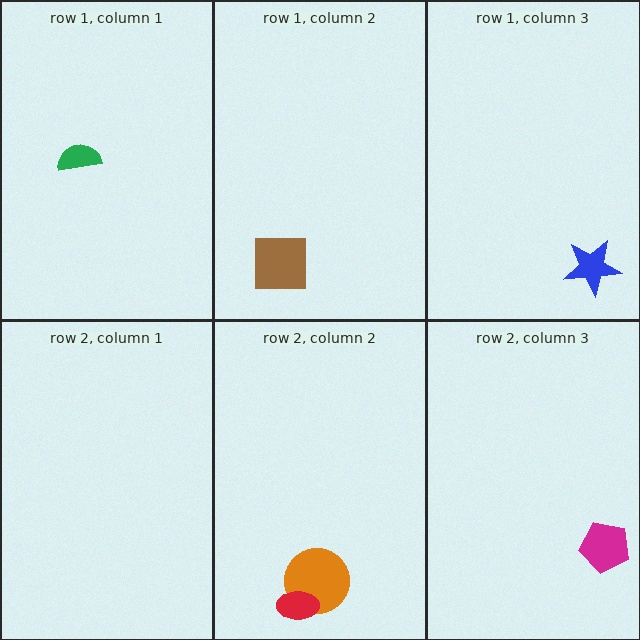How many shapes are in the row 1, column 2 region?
1.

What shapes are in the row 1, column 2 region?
The brown square.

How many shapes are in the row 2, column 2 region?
2.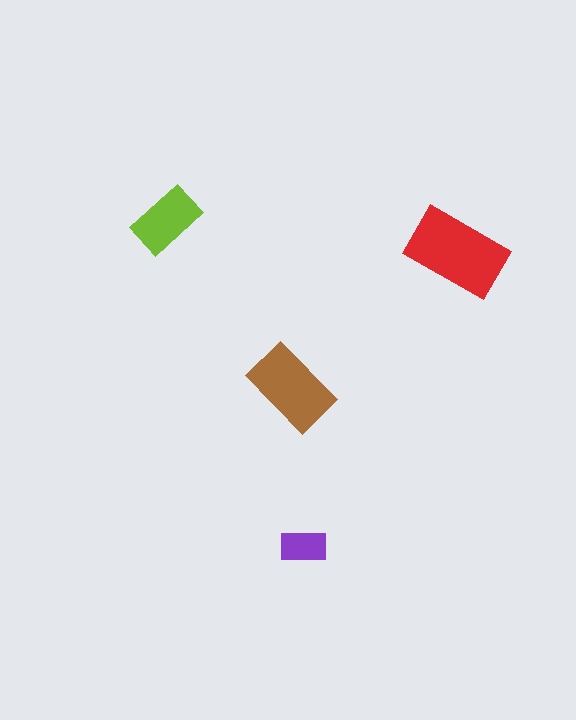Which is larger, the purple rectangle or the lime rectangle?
The lime one.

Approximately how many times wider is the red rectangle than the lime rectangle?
About 1.5 times wider.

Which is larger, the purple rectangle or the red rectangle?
The red one.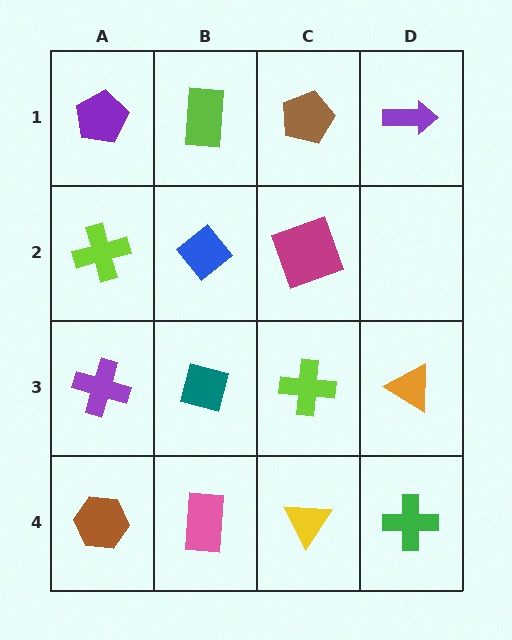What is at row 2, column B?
A blue diamond.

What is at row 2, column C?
A magenta square.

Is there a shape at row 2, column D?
No, that cell is empty.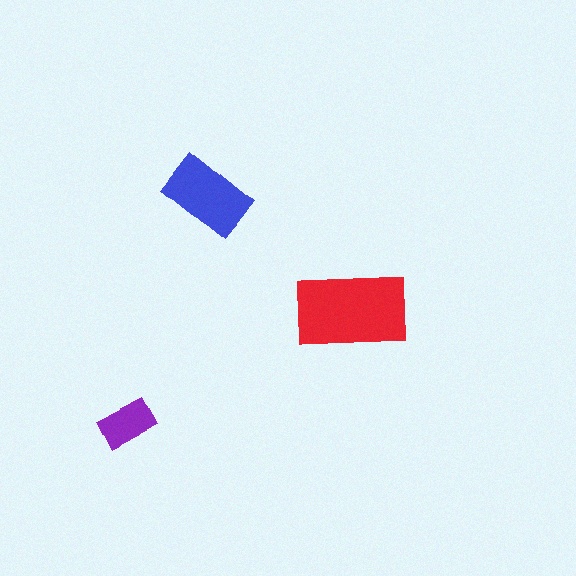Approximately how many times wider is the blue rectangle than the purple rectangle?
About 1.5 times wider.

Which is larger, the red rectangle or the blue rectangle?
The red one.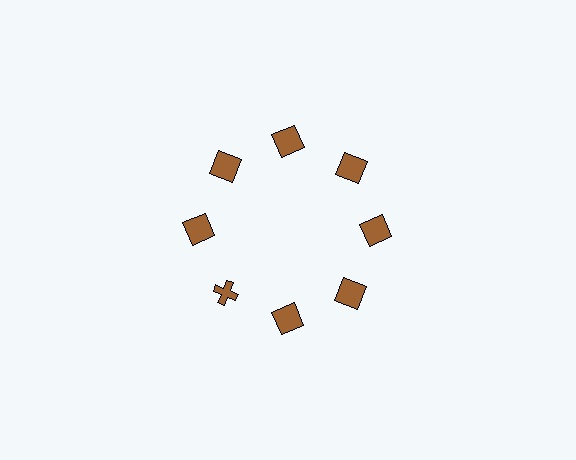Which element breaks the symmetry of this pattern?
The brown cross at roughly the 8 o'clock position breaks the symmetry. All other shapes are brown squares.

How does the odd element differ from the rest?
It has a different shape: cross instead of square.